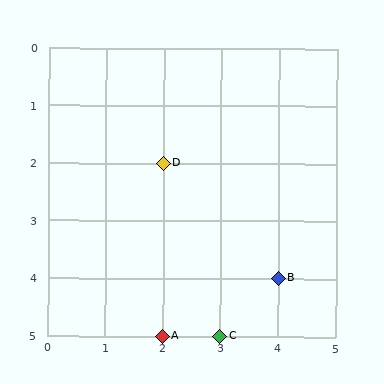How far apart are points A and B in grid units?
Points A and B are 2 columns and 1 row apart (about 2.2 grid units diagonally).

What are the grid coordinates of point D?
Point D is at grid coordinates (2, 2).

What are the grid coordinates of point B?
Point B is at grid coordinates (4, 4).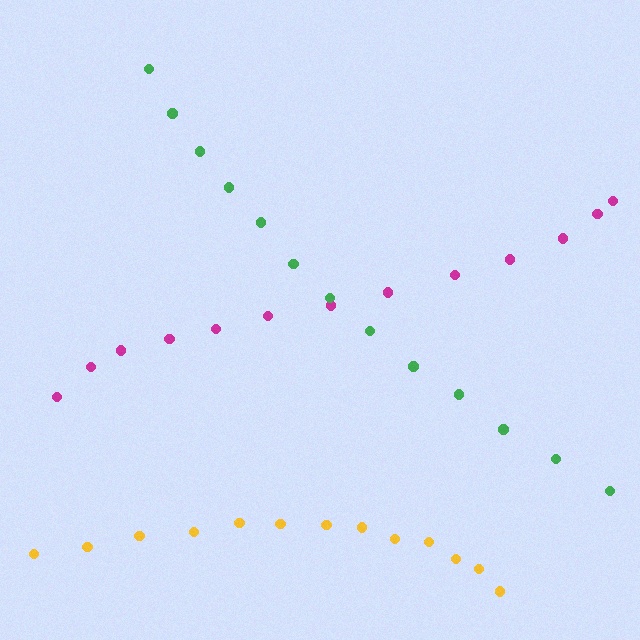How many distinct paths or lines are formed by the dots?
There are 3 distinct paths.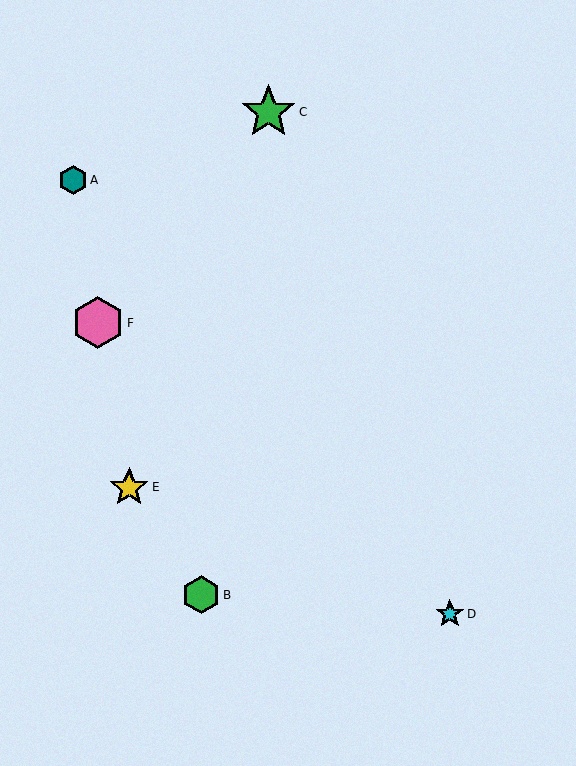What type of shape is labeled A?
Shape A is a teal hexagon.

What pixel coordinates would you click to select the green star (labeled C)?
Click at (269, 112) to select the green star C.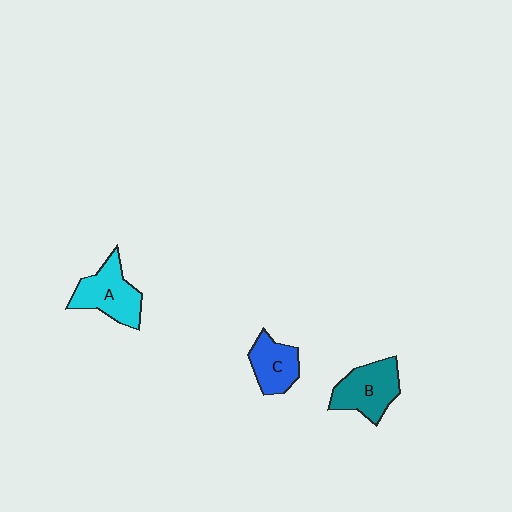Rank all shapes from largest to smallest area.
From largest to smallest: A (cyan), B (teal), C (blue).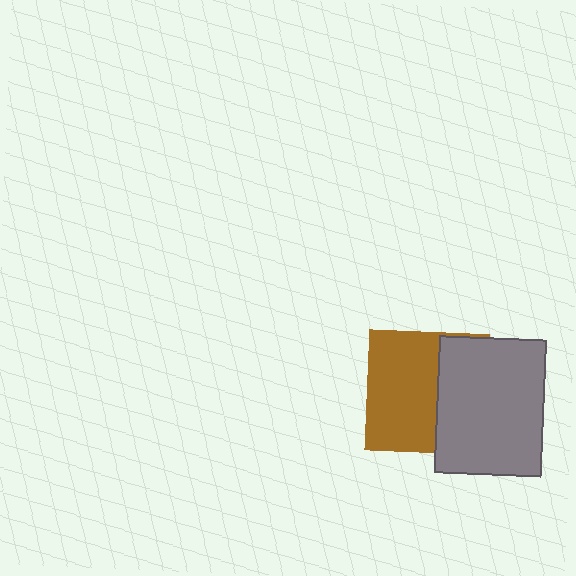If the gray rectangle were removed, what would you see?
You would see the complete brown square.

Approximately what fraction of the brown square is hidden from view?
Roughly 40% of the brown square is hidden behind the gray rectangle.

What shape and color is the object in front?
The object in front is a gray rectangle.